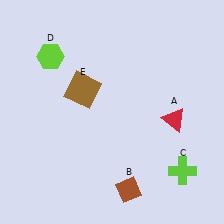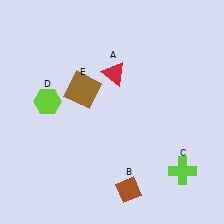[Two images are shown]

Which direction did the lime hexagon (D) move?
The lime hexagon (D) moved down.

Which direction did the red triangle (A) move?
The red triangle (A) moved left.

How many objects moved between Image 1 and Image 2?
2 objects moved between the two images.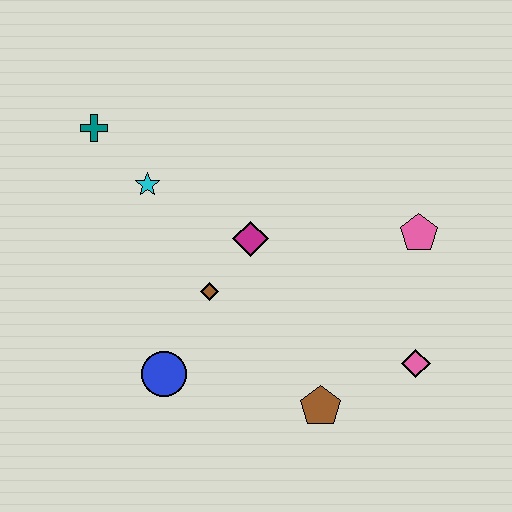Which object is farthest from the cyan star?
The pink diamond is farthest from the cyan star.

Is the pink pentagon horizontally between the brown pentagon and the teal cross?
No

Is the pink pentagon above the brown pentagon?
Yes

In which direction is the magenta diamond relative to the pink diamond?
The magenta diamond is to the left of the pink diamond.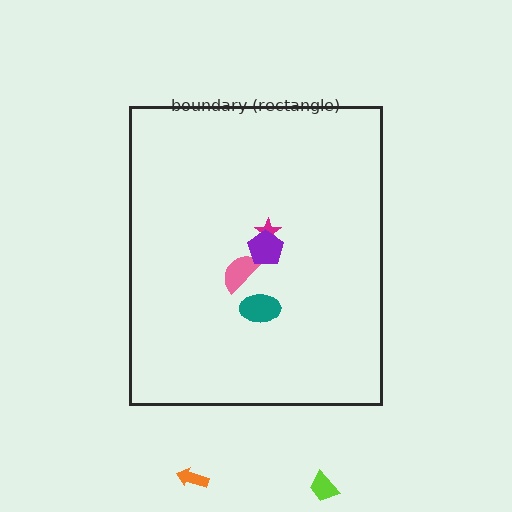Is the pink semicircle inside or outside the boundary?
Inside.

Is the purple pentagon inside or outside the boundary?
Inside.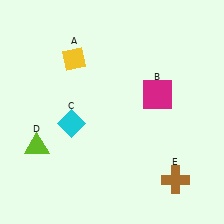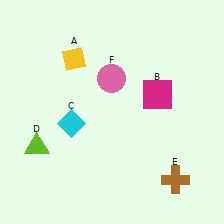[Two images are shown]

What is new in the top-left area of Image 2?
A pink circle (F) was added in the top-left area of Image 2.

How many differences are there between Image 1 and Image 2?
There is 1 difference between the two images.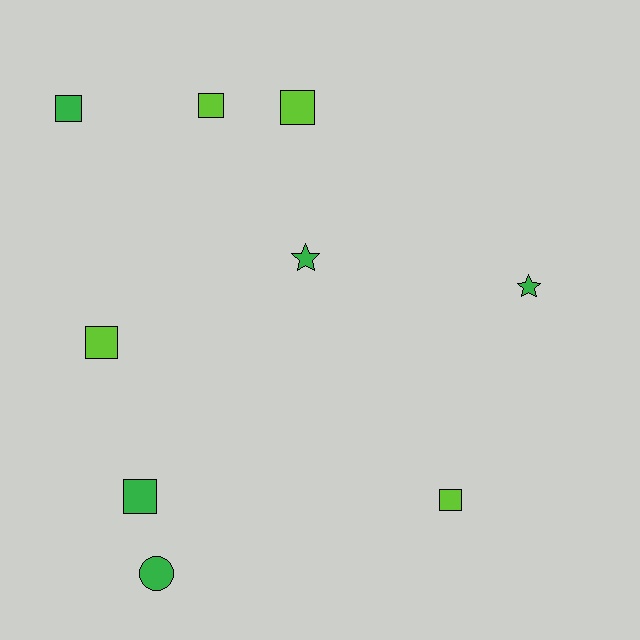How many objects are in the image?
There are 9 objects.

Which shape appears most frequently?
Square, with 6 objects.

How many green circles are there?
There is 1 green circle.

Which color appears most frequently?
Green, with 5 objects.